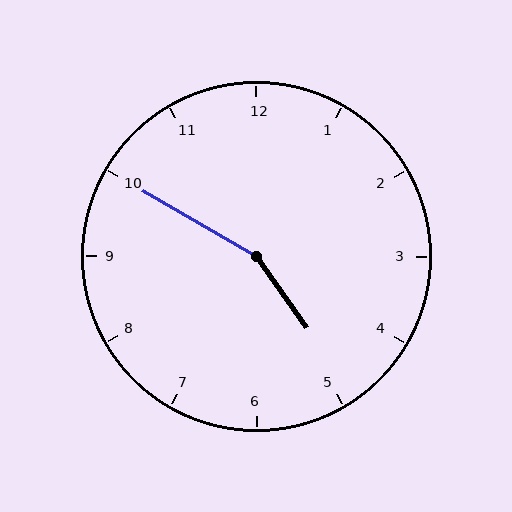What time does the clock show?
4:50.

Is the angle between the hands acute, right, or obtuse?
It is obtuse.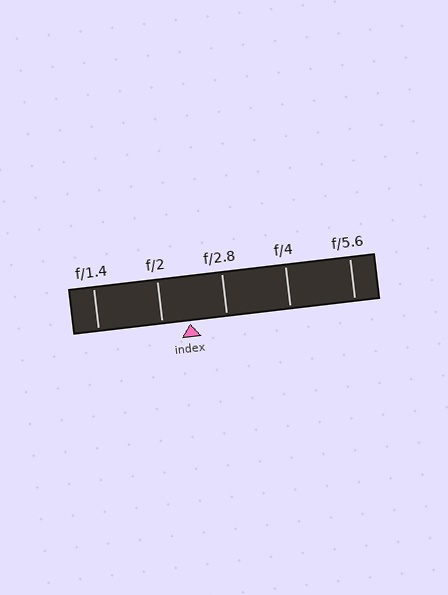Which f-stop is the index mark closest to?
The index mark is closest to f/2.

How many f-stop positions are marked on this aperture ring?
There are 5 f-stop positions marked.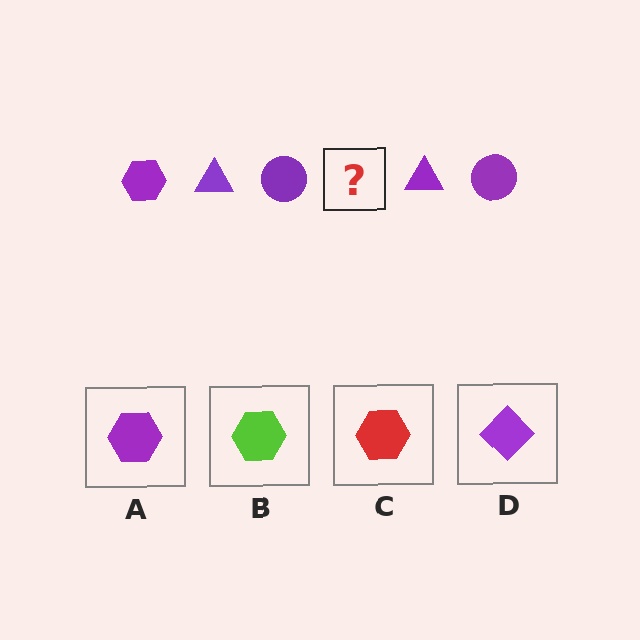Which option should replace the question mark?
Option A.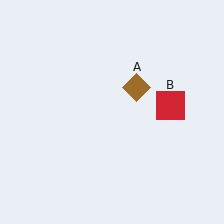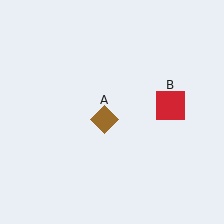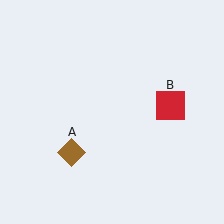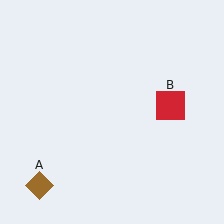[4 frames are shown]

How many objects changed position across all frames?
1 object changed position: brown diamond (object A).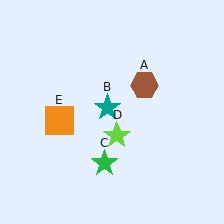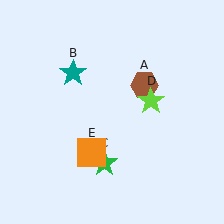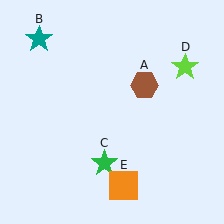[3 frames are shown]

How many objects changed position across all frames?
3 objects changed position: teal star (object B), lime star (object D), orange square (object E).